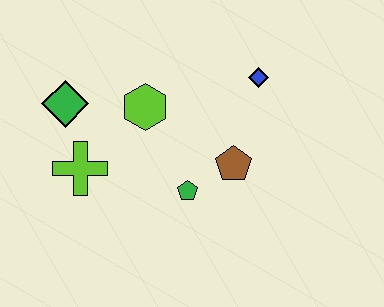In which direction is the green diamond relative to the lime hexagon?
The green diamond is to the left of the lime hexagon.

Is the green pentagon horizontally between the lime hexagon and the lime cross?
No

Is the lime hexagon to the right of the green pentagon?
No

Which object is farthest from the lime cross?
The blue diamond is farthest from the lime cross.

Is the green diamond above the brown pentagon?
Yes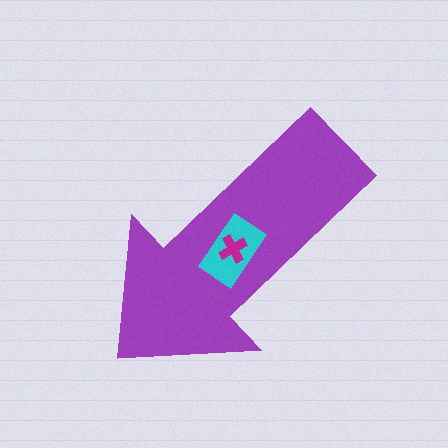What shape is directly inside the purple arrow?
The cyan rectangle.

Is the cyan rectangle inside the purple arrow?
Yes.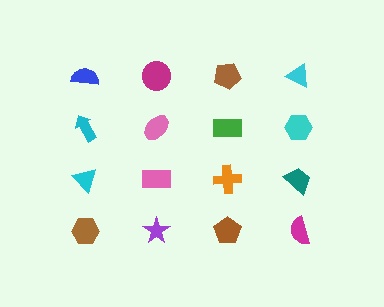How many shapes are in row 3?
4 shapes.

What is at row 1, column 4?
A cyan triangle.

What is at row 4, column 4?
A magenta semicircle.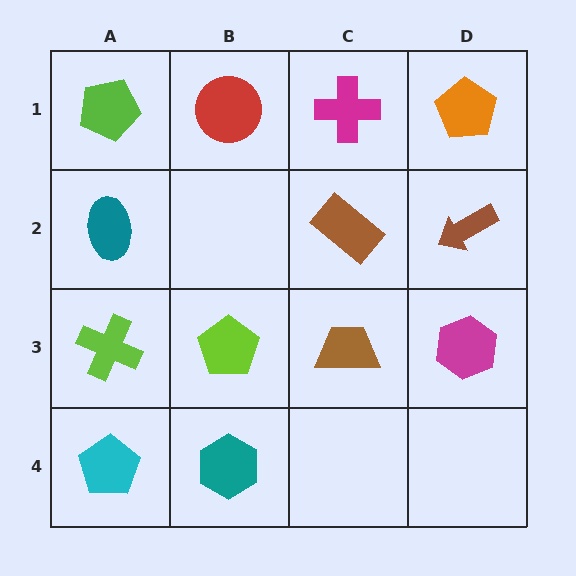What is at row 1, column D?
An orange pentagon.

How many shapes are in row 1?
4 shapes.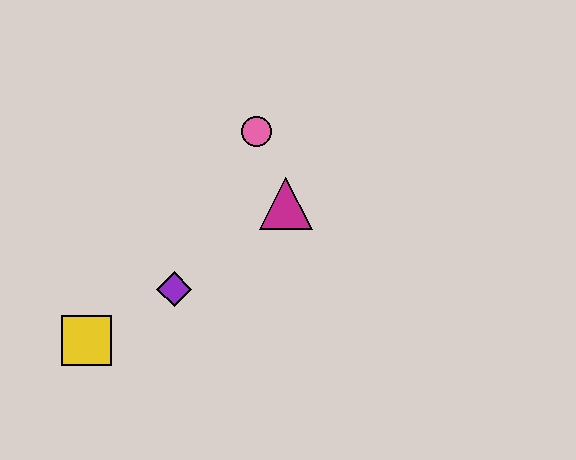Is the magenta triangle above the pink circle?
No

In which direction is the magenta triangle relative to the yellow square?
The magenta triangle is to the right of the yellow square.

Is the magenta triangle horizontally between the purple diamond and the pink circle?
No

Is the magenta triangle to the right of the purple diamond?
Yes